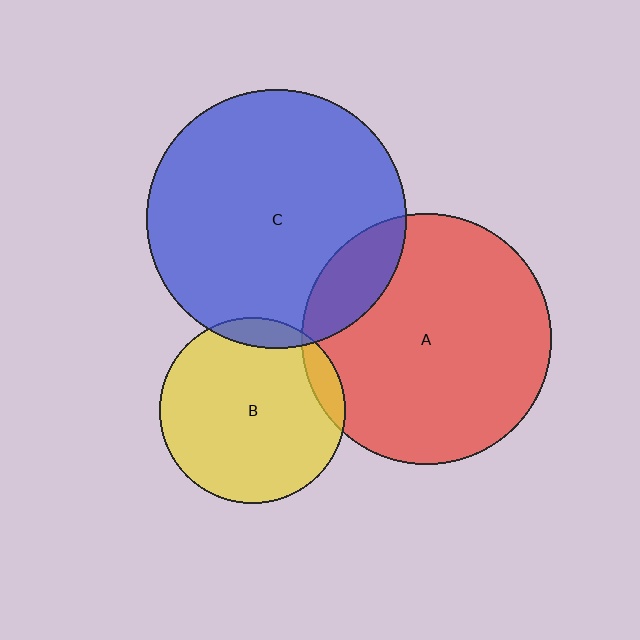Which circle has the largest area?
Circle C (blue).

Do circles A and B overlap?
Yes.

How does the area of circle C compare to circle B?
Approximately 1.9 times.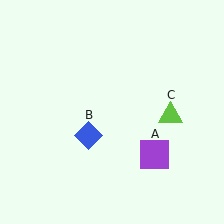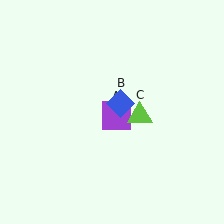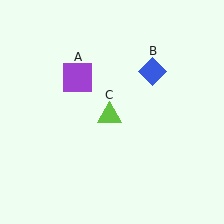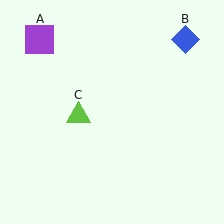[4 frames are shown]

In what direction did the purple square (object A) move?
The purple square (object A) moved up and to the left.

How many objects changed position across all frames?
3 objects changed position: purple square (object A), blue diamond (object B), lime triangle (object C).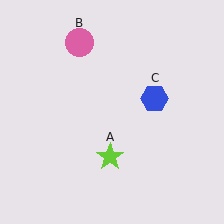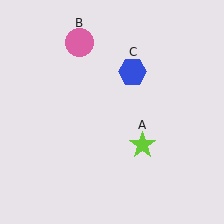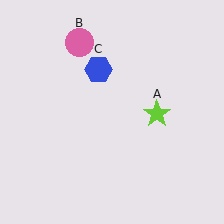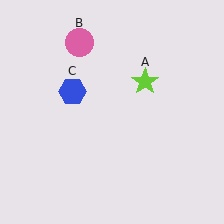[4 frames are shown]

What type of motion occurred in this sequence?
The lime star (object A), blue hexagon (object C) rotated counterclockwise around the center of the scene.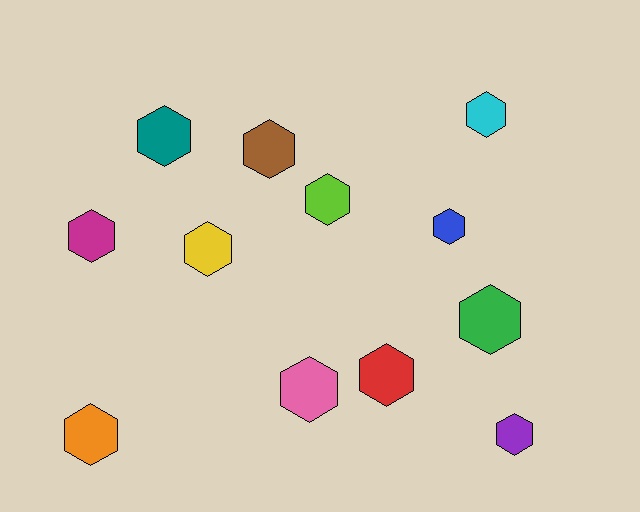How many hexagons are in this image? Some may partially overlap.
There are 12 hexagons.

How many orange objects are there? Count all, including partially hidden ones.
There is 1 orange object.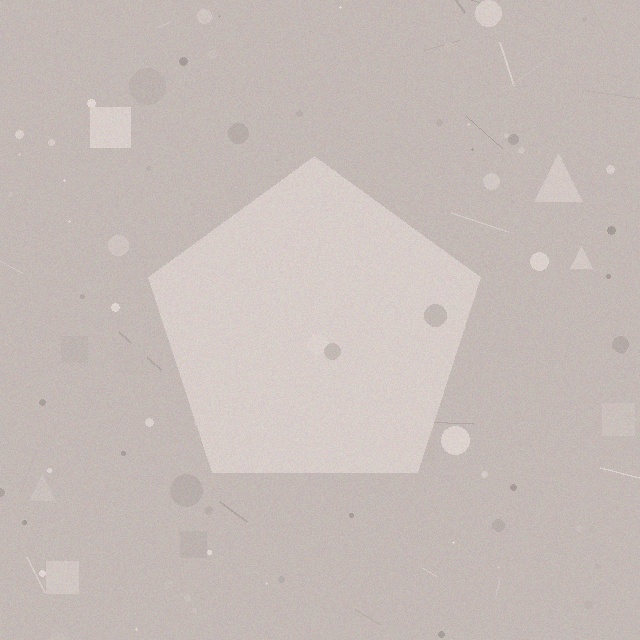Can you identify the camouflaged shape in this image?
The camouflaged shape is a pentagon.